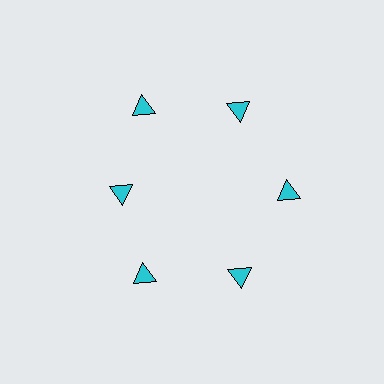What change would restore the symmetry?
The symmetry would be restored by moving it outward, back onto the ring so that all 6 triangles sit at equal angles and equal distance from the center.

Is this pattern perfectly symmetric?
No. The 6 cyan triangles are arranged in a ring, but one element near the 9 o'clock position is pulled inward toward the center, breaking the 6-fold rotational symmetry.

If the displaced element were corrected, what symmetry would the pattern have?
It would have 6-fold rotational symmetry — the pattern would map onto itself every 60 degrees.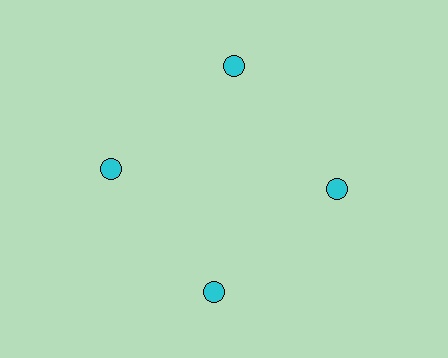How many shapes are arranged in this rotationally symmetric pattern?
There are 4 shapes, arranged in 4 groups of 1.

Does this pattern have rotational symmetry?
Yes, this pattern has 4-fold rotational symmetry. It looks the same after rotating 90 degrees around the center.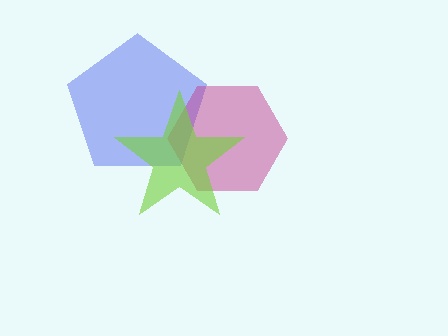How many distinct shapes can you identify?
There are 3 distinct shapes: a blue pentagon, a magenta hexagon, a lime star.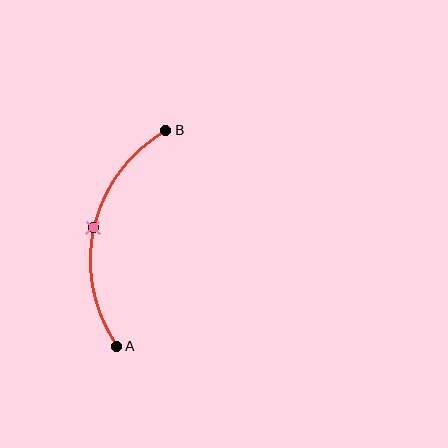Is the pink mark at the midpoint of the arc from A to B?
Yes. The pink mark lies on the arc at equal arc-length from both A and B — it is the arc midpoint.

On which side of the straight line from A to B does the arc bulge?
The arc bulges to the left of the straight line connecting A and B.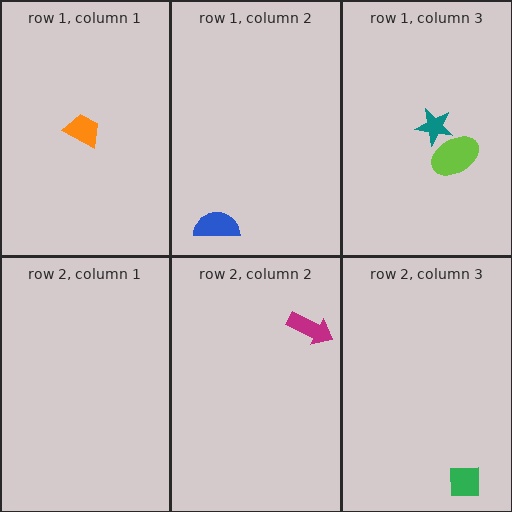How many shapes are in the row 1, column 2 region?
1.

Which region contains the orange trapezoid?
The row 1, column 1 region.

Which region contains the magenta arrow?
The row 2, column 2 region.